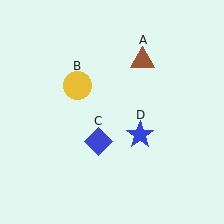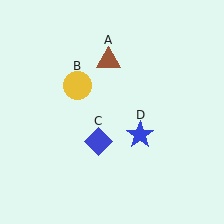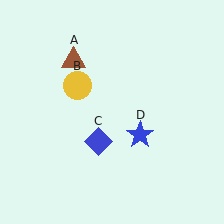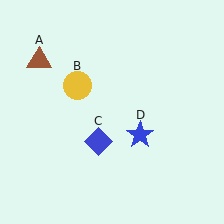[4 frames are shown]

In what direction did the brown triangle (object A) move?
The brown triangle (object A) moved left.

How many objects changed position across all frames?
1 object changed position: brown triangle (object A).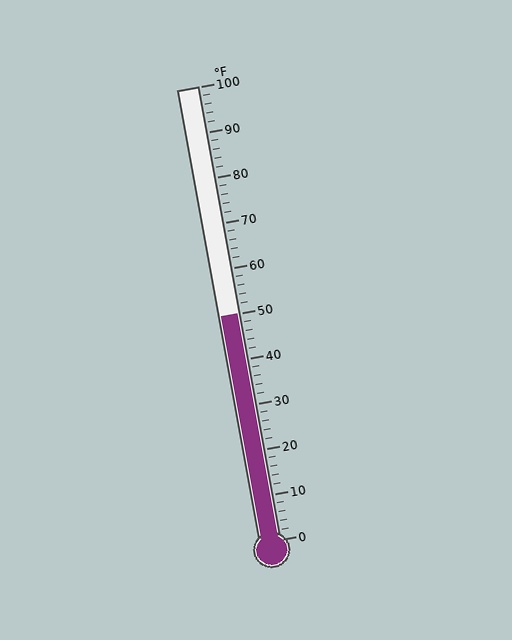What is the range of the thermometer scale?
The thermometer scale ranges from 0°F to 100°F.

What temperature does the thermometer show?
The thermometer shows approximately 50°F.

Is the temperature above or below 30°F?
The temperature is above 30°F.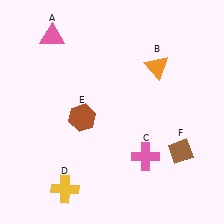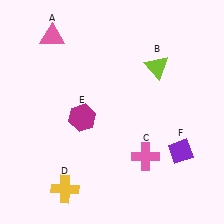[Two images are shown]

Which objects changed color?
B changed from orange to lime. E changed from brown to magenta. F changed from brown to purple.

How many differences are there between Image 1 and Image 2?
There are 3 differences between the two images.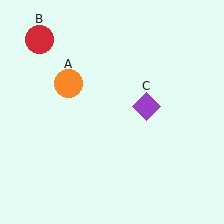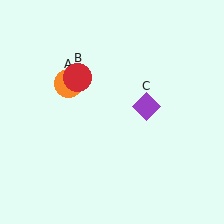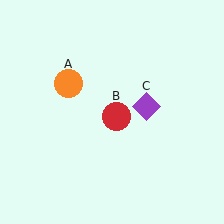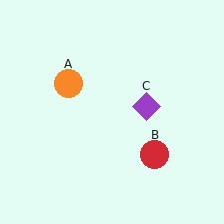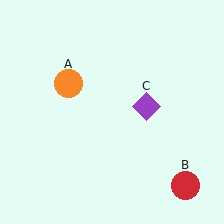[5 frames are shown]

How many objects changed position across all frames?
1 object changed position: red circle (object B).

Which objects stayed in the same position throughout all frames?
Orange circle (object A) and purple diamond (object C) remained stationary.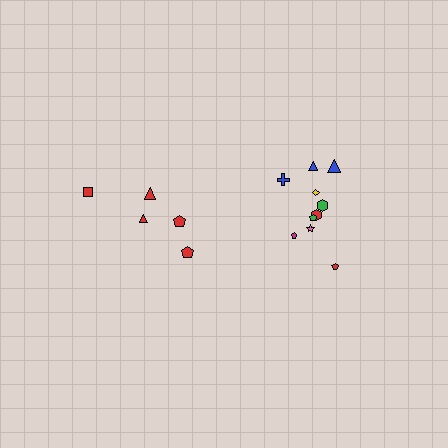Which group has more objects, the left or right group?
The right group.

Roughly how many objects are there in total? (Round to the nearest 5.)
Roughly 15 objects in total.